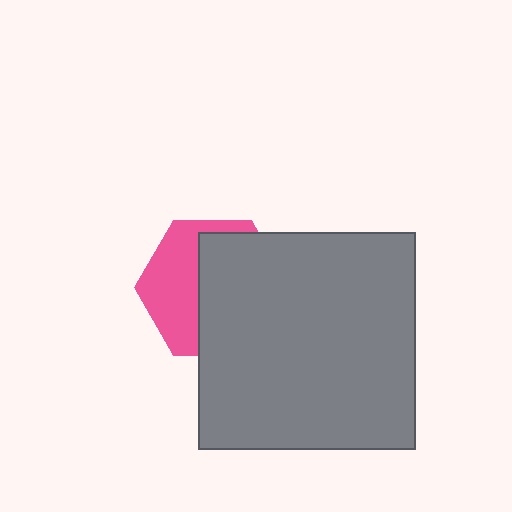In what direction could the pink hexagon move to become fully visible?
The pink hexagon could move left. That would shift it out from behind the gray square entirely.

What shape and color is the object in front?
The object in front is a gray square.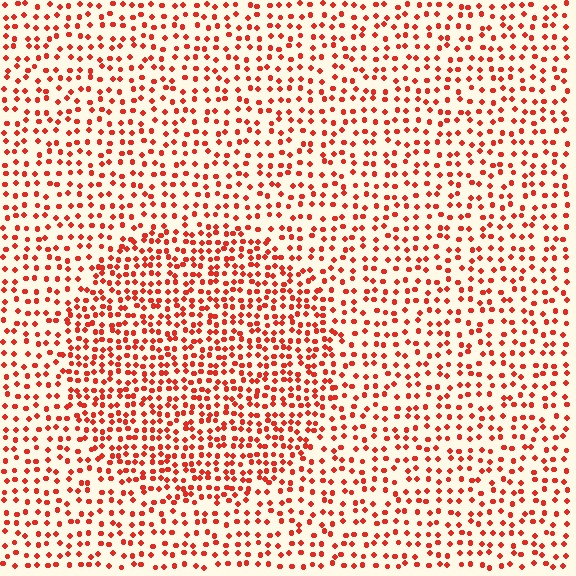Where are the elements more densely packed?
The elements are more densely packed inside the circle boundary.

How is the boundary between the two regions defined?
The boundary is defined by a change in element density (approximately 1.7x ratio). All elements are the same color, size, and shape.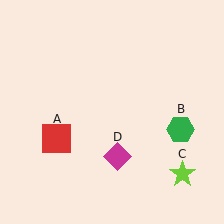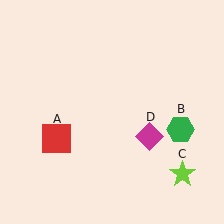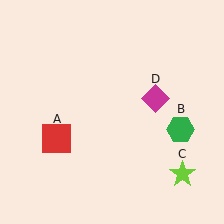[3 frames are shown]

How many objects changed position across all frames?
1 object changed position: magenta diamond (object D).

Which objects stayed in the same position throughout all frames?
Red square (object A) and green hexagon (object B) and lime star (object C) remained stationary.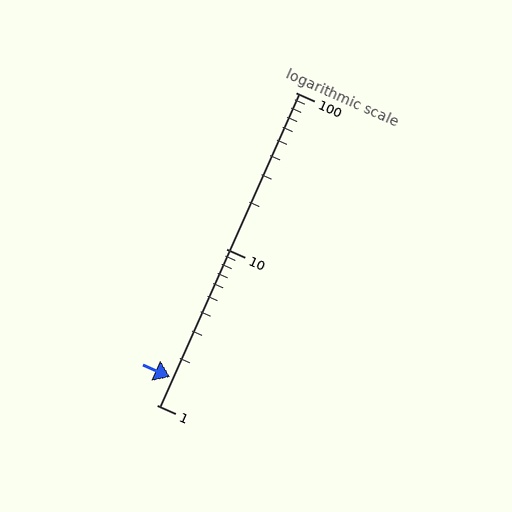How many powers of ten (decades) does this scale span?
The scale spans 2 decades, from 1 to 100.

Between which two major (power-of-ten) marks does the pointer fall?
The pointer is between 1 and 10.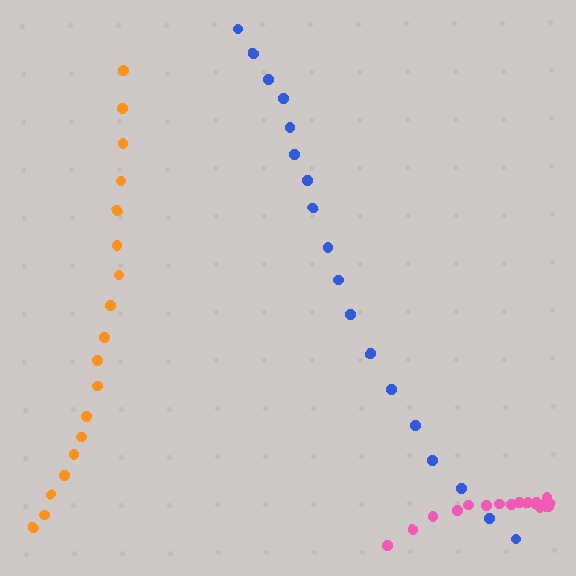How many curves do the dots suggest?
There are 3 distinct paths.